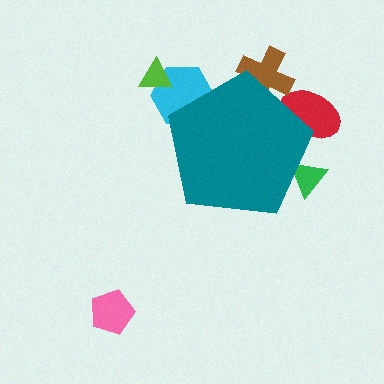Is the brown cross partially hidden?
Yes, the brown cross is partially hidden behind the teal pentagon.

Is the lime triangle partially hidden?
No, the lime triangle is fully visible.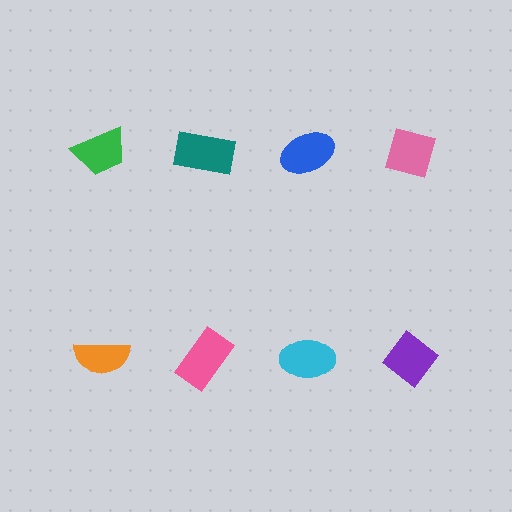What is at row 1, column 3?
A blue ellipse.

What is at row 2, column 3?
A cyan ellipse.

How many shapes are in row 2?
4 shapes.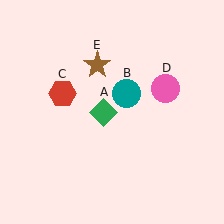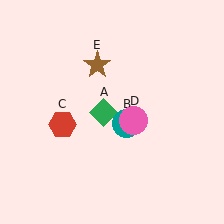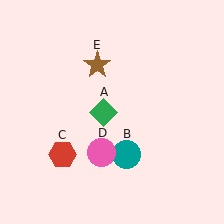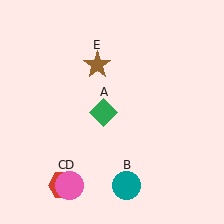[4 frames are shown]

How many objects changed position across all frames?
3 objects changed position: teal circle (object B), red hexagon (object C), pink circle (object D).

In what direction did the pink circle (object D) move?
The pink circle (object D) moved down and to the left.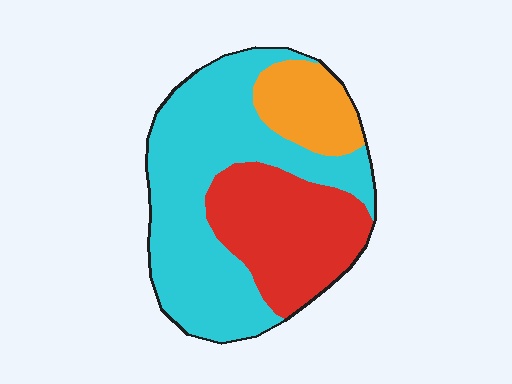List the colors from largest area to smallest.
From largest to smallest: cyan, red, orange.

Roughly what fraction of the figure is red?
Red takes up about one third (1/3) of the figure.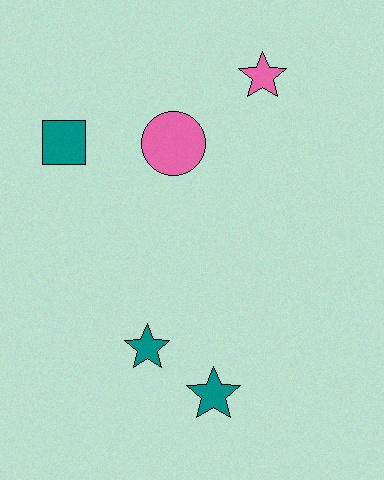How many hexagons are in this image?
There are no hexagons.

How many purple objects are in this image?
There are no purple objects.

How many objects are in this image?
There are 5 objects.